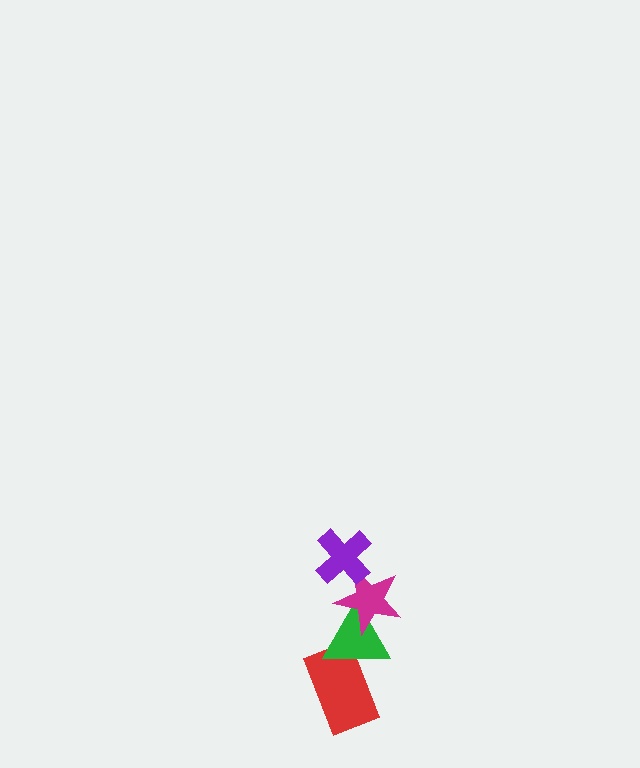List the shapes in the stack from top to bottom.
From top to bottom: the purple cross, the magenta star, the green triangle, the red rectangle.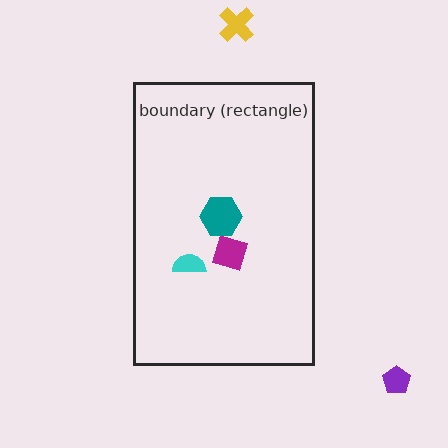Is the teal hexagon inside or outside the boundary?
Inside.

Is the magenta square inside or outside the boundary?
Inside.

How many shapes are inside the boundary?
3 inside, 2 outside.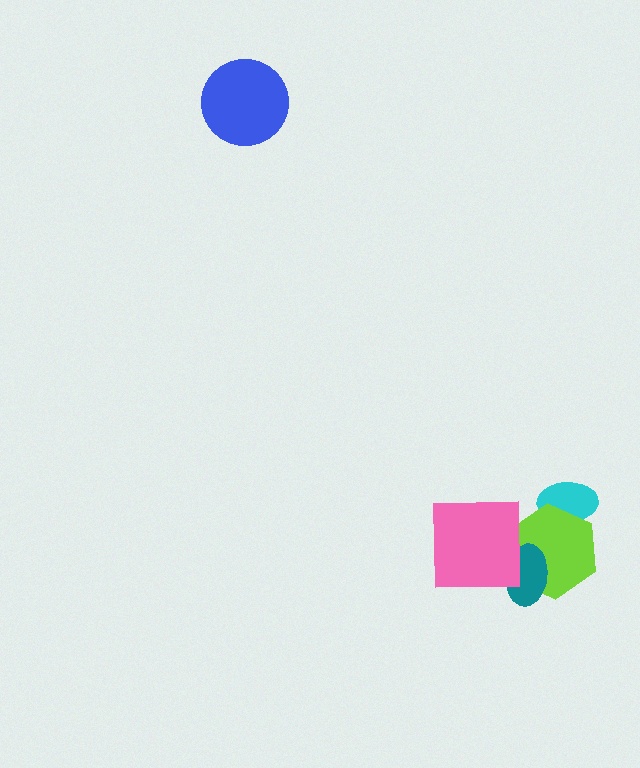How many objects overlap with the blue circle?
0 objects overlap with the blue circle.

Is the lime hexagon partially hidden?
Yes, it is partially covered by another shape.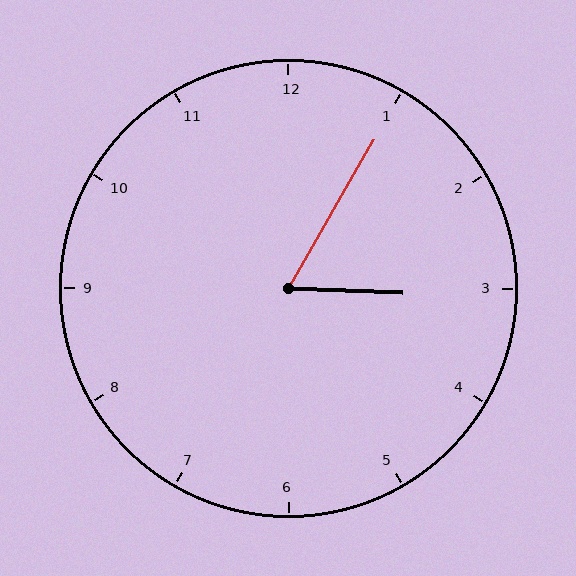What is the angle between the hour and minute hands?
Approximately 62 degrees.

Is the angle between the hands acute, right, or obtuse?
It is acute.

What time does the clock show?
3:05.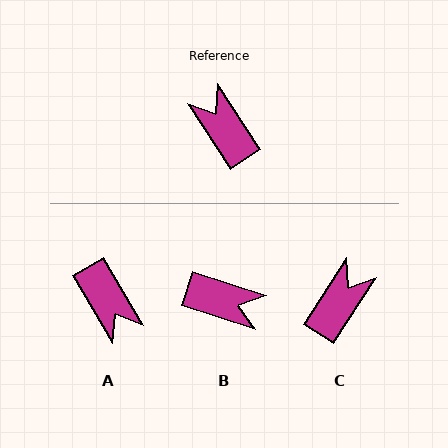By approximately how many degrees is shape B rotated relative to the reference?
Approximately 141 degrees clockwise.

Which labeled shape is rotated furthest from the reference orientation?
A, about 177 degrees away.